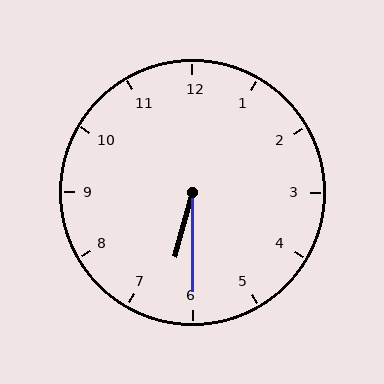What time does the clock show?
6:30.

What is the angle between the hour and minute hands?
Approximately 15 degrees.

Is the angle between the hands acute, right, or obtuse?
It is acute.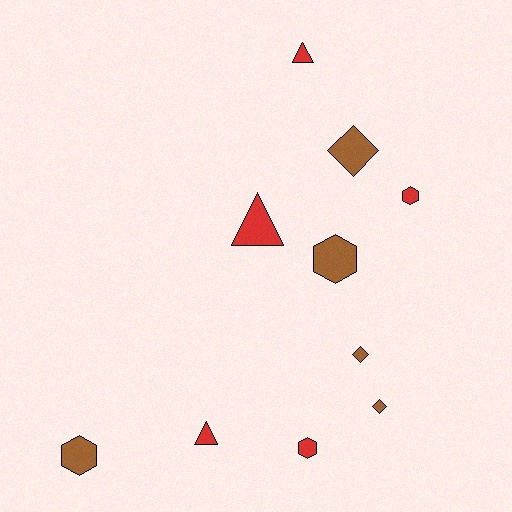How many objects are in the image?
There are 10 objects.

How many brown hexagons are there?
There are 2 brown hexagons.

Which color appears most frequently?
Red, with 5 objects.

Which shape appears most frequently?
Hexagon, with 4 objects.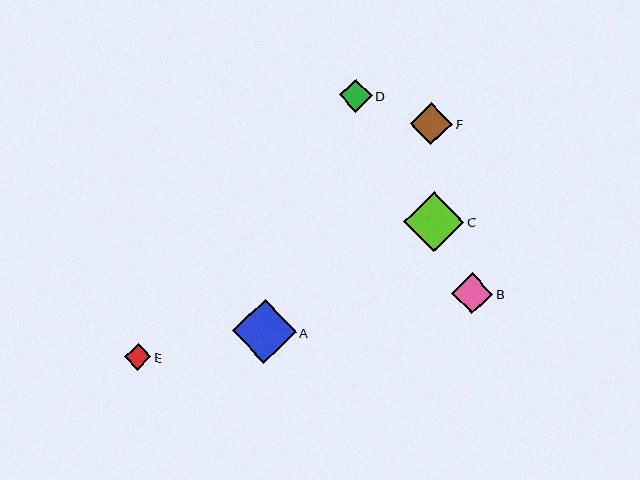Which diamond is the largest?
Diamond A is the largest with a size of approximately 63 pixels.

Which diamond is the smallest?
Diamond E is the smallest with a size of approximately 26 pixels.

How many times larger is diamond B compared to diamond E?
Diamond B is approximately 1.6 times the size of diamond E.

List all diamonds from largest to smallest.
From largest to smallest: A, C, F, B, D, E.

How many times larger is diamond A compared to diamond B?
Diamond A is approximately 1.5 times the size of diamond B.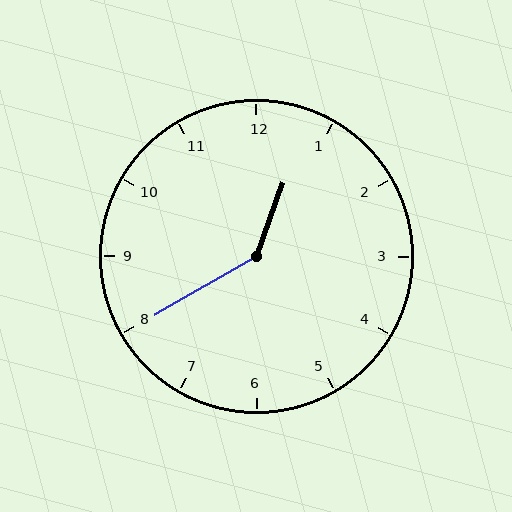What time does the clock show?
12:40.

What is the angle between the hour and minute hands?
Approximately 140 degrees.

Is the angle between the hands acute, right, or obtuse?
It is obtuse.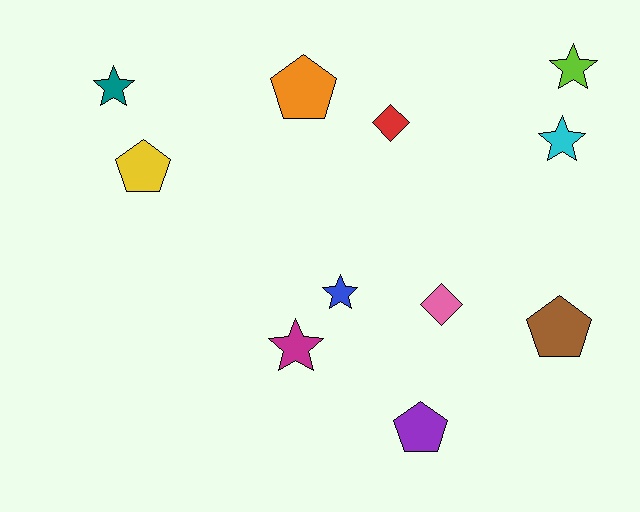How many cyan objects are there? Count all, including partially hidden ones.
There is 1 cyan object.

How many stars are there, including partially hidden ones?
There are 5 stars.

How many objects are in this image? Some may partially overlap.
There are 11 objects.